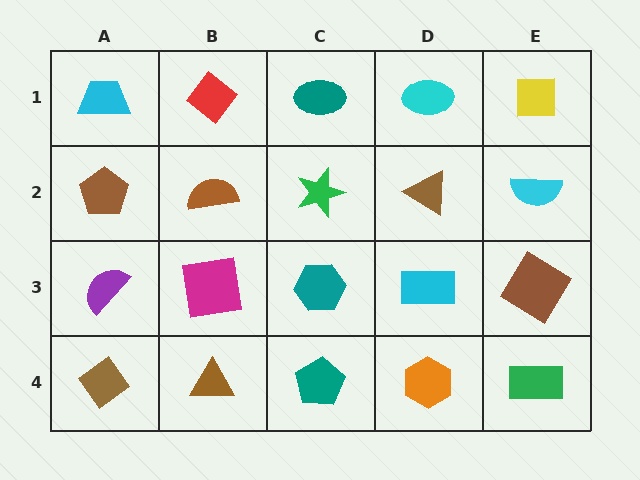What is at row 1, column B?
A red diamond.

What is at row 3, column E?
A brown diamond.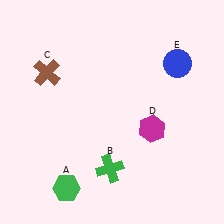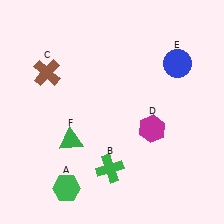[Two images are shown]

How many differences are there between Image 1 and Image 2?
There is 1 difference between the two images.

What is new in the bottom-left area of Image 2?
A green triangle (F) was added in the bottom-left area of Image 2.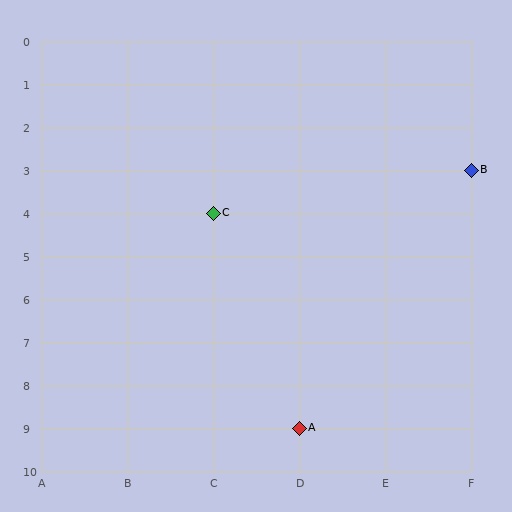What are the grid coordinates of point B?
Point B is at grid coordinates (F, 3).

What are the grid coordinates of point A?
Point A is at grid coordinates (D, 9).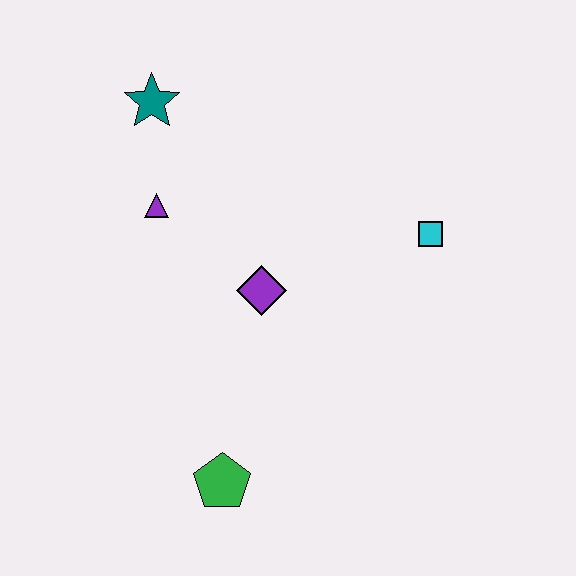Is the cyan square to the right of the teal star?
Yes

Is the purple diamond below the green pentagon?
No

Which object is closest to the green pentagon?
The purple diamond is closest to the green pentagon.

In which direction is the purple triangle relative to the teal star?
The purple triangle is below the teal star.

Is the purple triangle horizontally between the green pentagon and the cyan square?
No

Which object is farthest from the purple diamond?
The teal star is farthest from the purple diamond.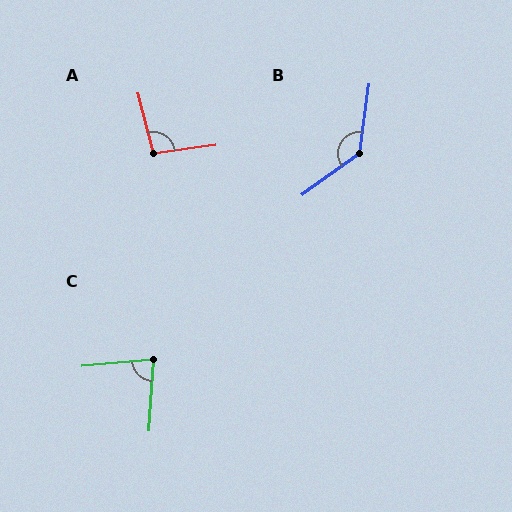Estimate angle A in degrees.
Approximately 97 degrees.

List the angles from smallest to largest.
C (81°), A (97°), B (133°).